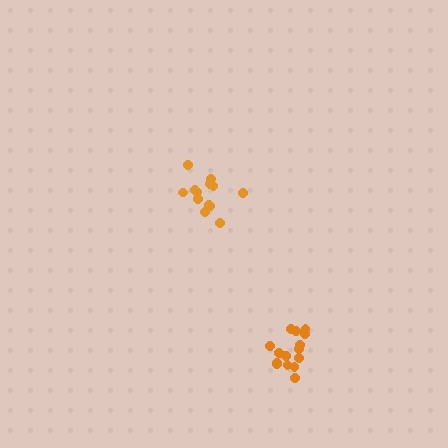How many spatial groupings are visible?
There are 2 spatial groupings.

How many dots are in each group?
Group 1: 13 dots, Group 2: 15 dots (28 total).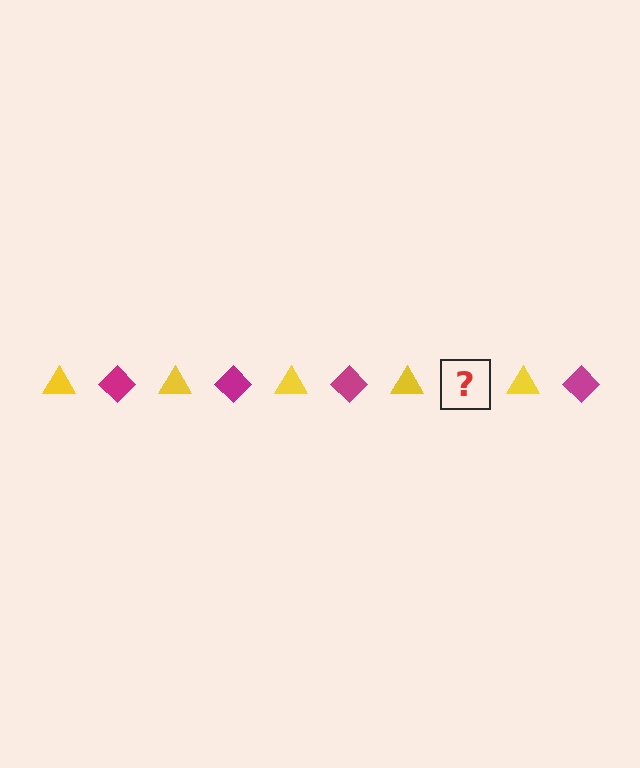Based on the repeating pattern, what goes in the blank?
The blank should be a magenta diamond.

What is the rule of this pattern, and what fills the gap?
The rule is that the pattern alternates between yellow triangle and magenta diamond. The gap should be filled with a magenta diamond.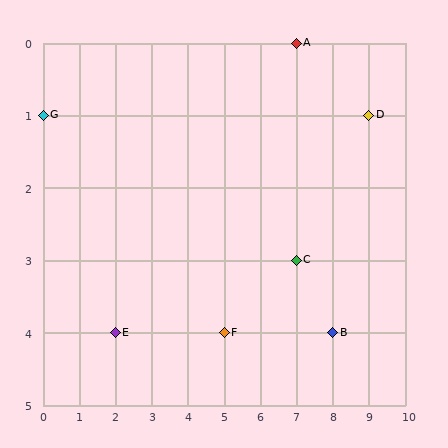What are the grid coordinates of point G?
Point G is at grid coordinates (0, 1).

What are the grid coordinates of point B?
Point B is at grid coordinates (8, 4).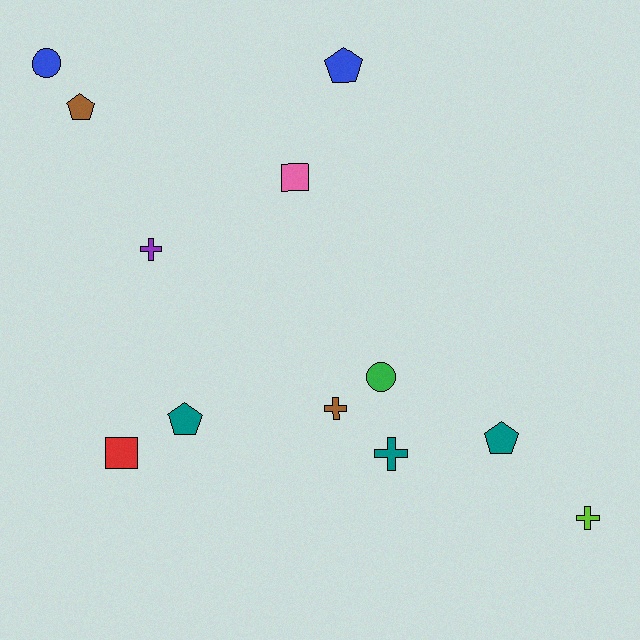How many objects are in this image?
There are 12 objects.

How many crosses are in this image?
There are 4 crosses.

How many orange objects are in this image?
There are no orange objects.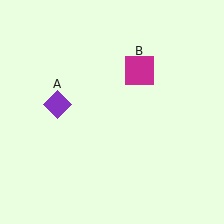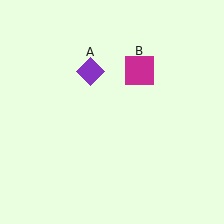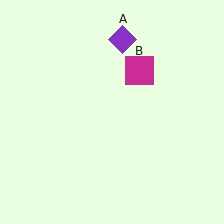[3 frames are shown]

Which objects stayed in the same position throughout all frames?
Magenta square (object B) remained stationary.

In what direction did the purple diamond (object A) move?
The purple diamond (object A) moved up and to the right.